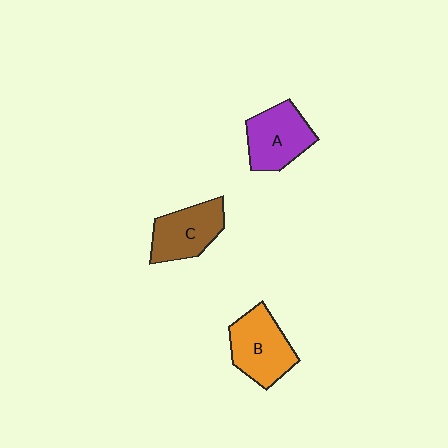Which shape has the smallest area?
Shape C (brown).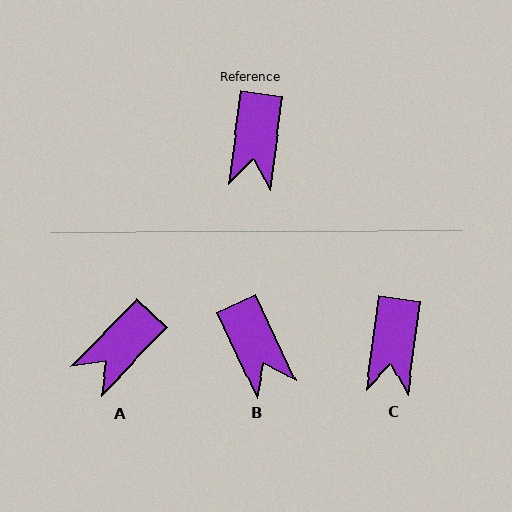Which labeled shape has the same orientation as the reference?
C.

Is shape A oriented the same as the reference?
No, it is off by about 37 degrees.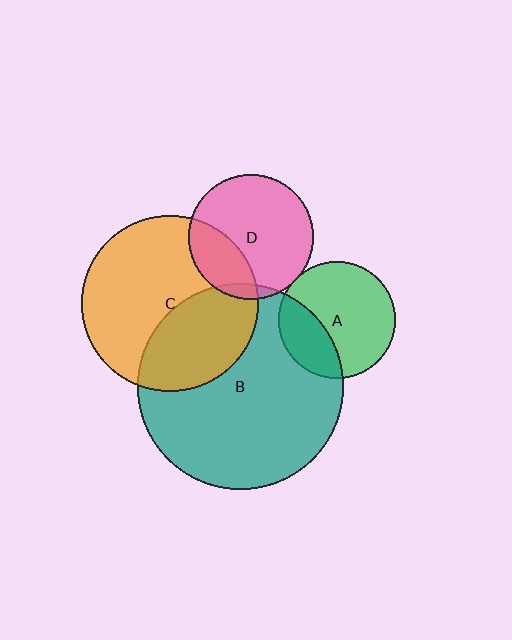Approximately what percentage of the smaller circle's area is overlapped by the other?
Approximately 5%.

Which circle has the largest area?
Circle B (teal).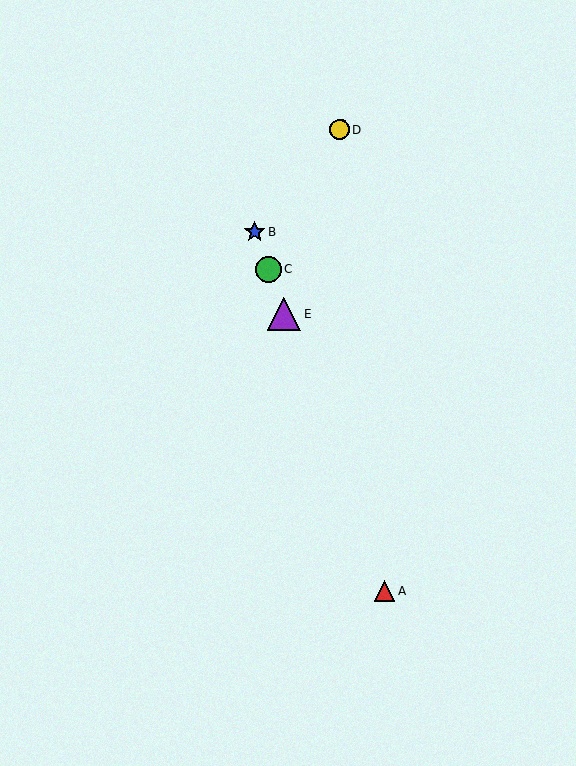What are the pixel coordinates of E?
Object E is at (284, 314).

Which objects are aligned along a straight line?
Objects A, B, C, E are aligned along a straight line.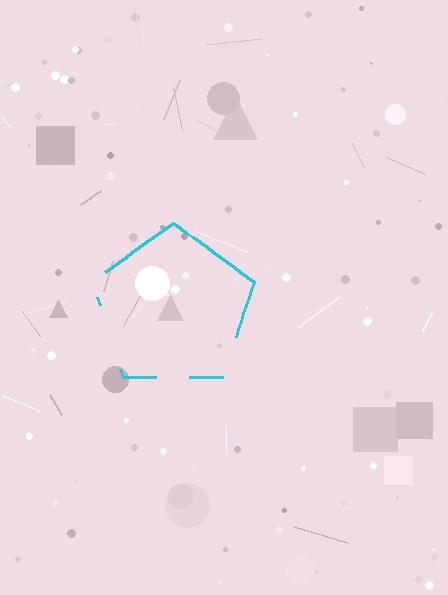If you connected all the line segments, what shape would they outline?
They would outline a pentagon.